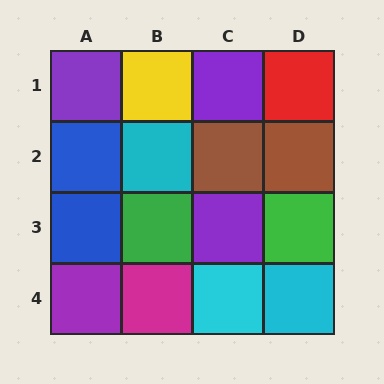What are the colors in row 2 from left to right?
Blue, cyan, brown, brown.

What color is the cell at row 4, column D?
Cyan.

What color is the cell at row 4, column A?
Purple.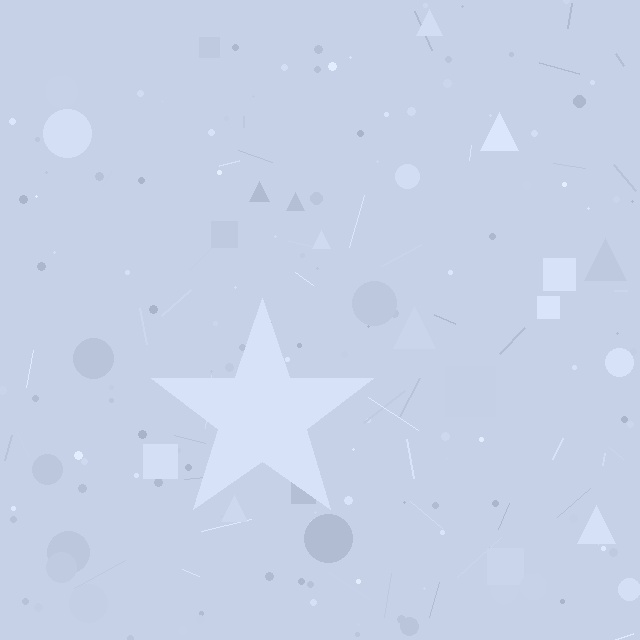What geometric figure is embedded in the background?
A star is embedded in the background.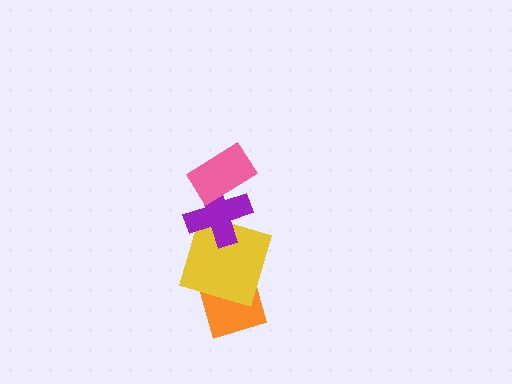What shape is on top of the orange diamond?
The yellow square is on top of the orange diamond.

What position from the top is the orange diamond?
The orange diamond is 4th from the top.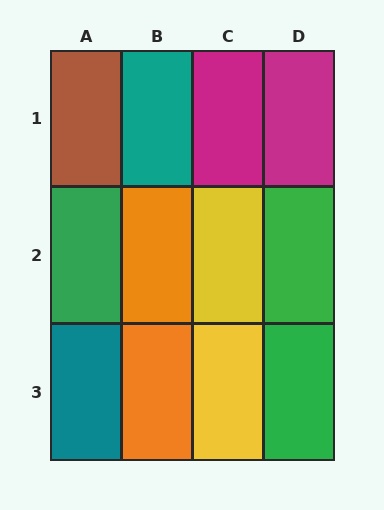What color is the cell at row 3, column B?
Orange.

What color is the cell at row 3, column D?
Green.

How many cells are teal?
2 cells are teal.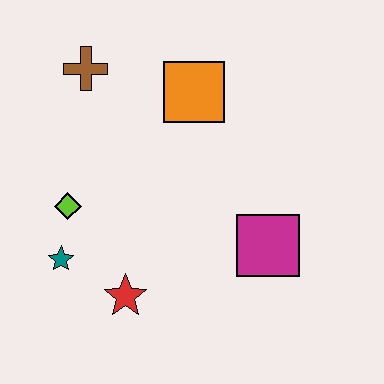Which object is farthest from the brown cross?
The magenta square is farthest from the brown cross.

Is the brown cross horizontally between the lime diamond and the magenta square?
Yes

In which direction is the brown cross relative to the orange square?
The brown cross is to the left of the orange square.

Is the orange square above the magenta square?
Yes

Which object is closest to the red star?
The teal star is closest to the red star.